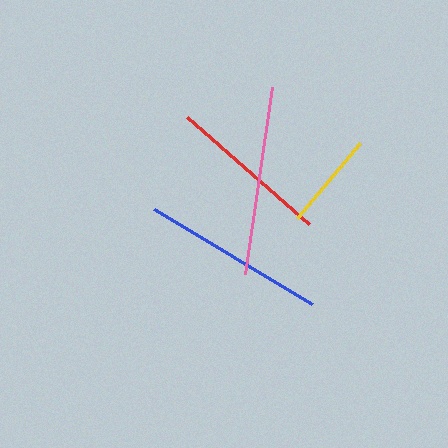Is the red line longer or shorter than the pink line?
The pink line is longer than the red line.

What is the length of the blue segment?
The blue segment is approximately 185 pixels long.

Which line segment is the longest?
The pink line is the longest at approximately 189 pixels.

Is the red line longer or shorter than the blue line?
The blue line is longer than the red line.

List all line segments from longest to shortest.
From longest to shortest: pink, blue, red, yellow.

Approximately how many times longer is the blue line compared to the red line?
The blue line is approximately 1.1 times the length of the red line.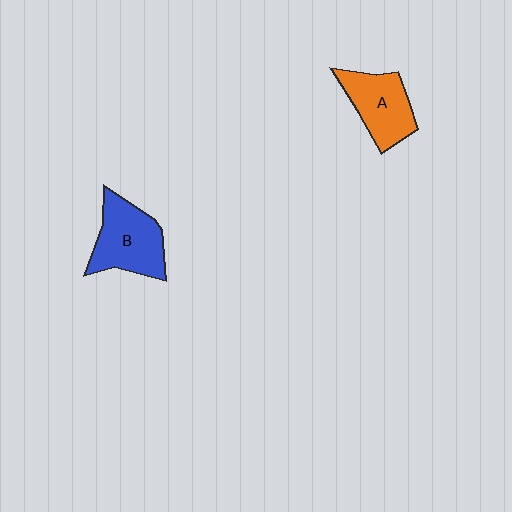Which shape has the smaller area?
Shape A (orange).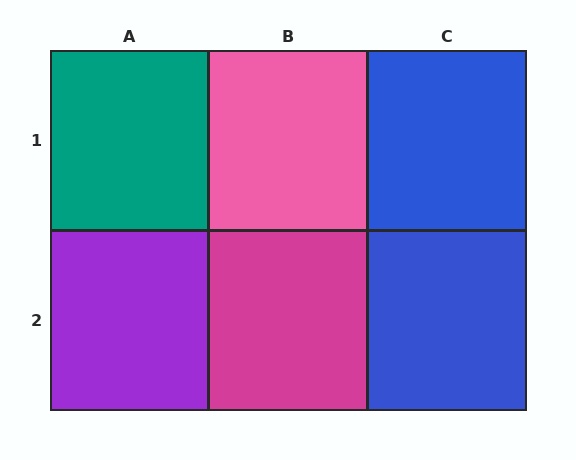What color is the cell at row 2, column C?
Blue.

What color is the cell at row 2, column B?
Magenta.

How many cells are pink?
1 cell is pink.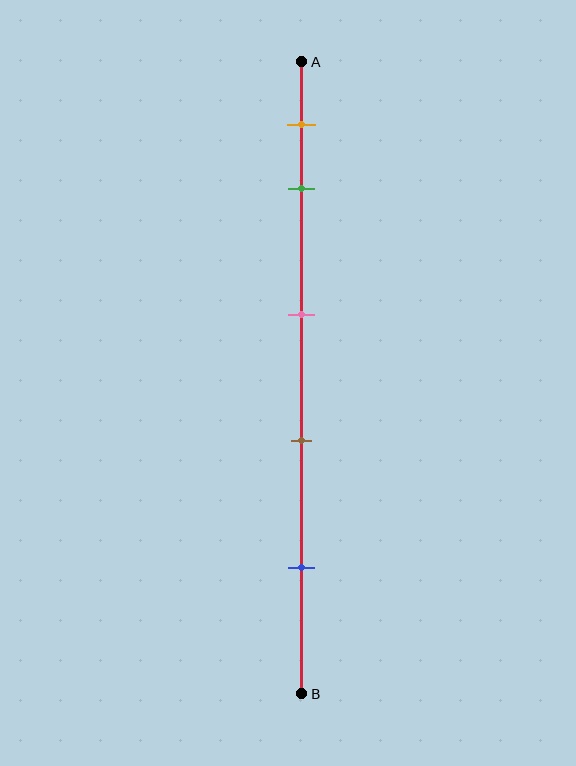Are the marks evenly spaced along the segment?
No, the marks are not evenly spaced.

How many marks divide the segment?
There are 5 marks dividing the segment.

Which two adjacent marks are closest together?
The orange and green marks are the closest adjacent pair.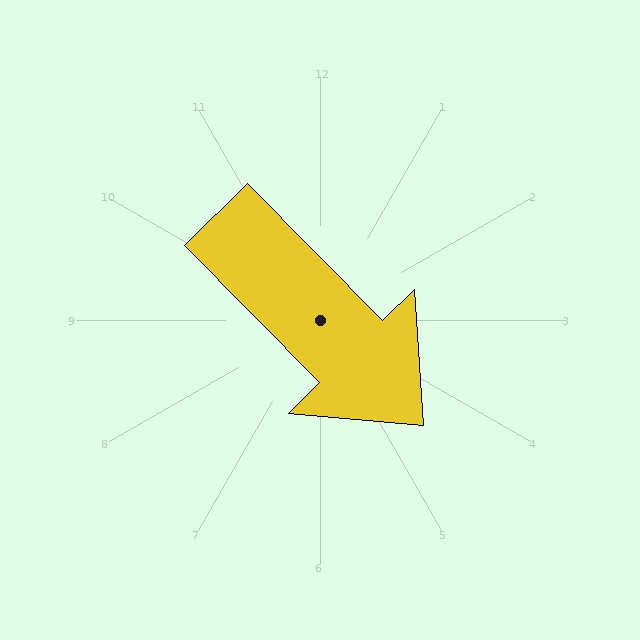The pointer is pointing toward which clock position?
Roughly 5 o'clock.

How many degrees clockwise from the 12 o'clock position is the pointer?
Approximately 135 degrees.